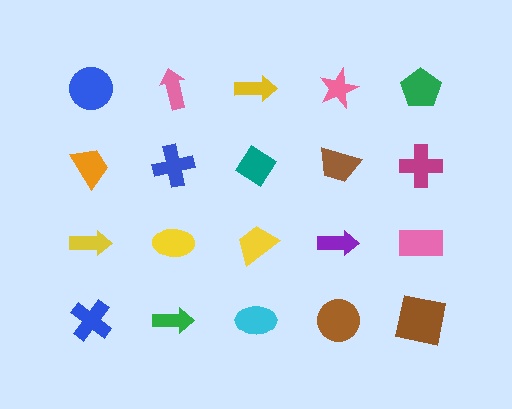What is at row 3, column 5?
A pink rectangle.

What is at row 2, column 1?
An orange trapezoid.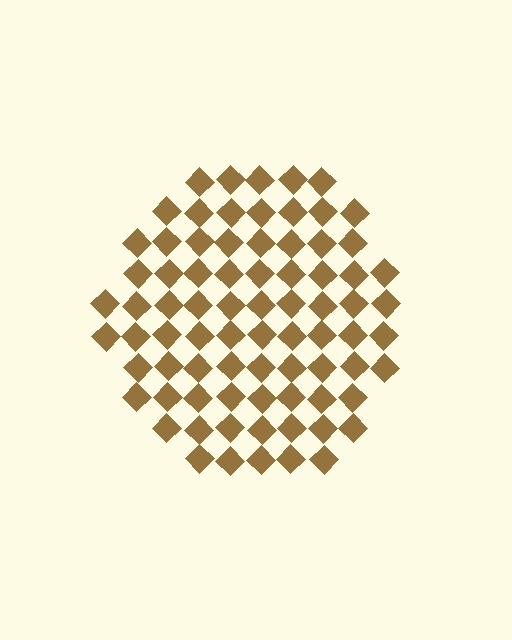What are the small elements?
The small elements are diamonds.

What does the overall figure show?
The overall figure shows a hexagon.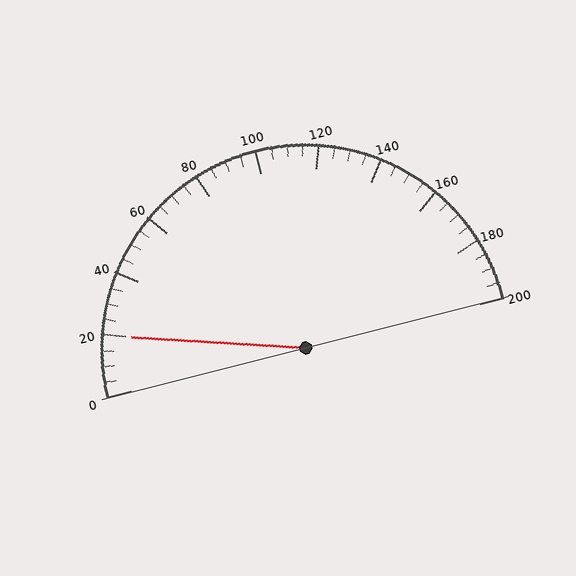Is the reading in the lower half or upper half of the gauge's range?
The reading is in the lower half of the range (0 to 200).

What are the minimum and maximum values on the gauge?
The gauge ranges from 0 to 200.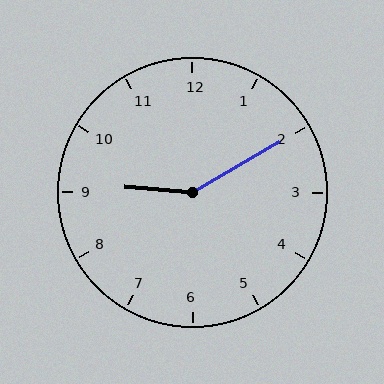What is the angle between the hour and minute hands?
Approximately 145 degrees.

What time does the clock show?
9:10.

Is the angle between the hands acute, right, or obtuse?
It is obtuse.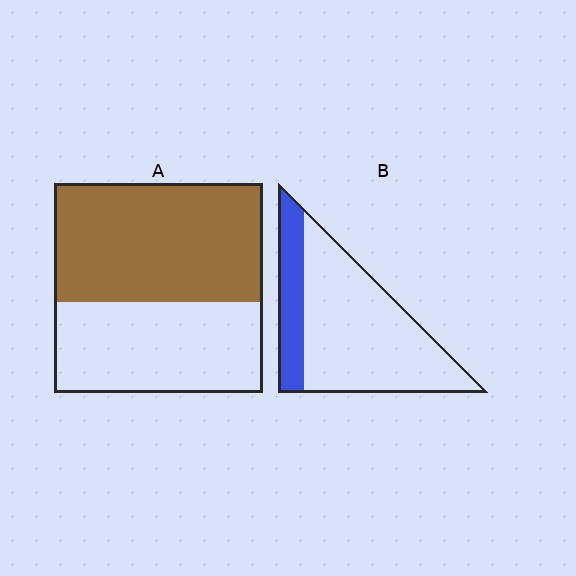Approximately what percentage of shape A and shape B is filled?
A is approximately 55% and B is approximately 25%.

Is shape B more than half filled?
No.